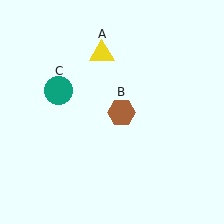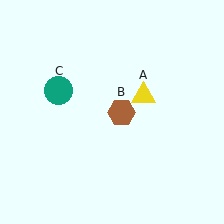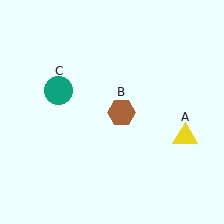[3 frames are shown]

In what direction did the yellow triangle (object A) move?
The yellow triangle (object A) moved down and to the right.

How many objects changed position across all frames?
1 object changed position: yellow triangle (object A).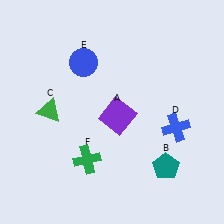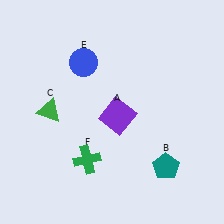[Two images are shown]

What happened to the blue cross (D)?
The blue cross (D) was removed in Image 2. It was in the bottom-right area of Image 1.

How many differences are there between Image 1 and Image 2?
There is 1 difference between the two images.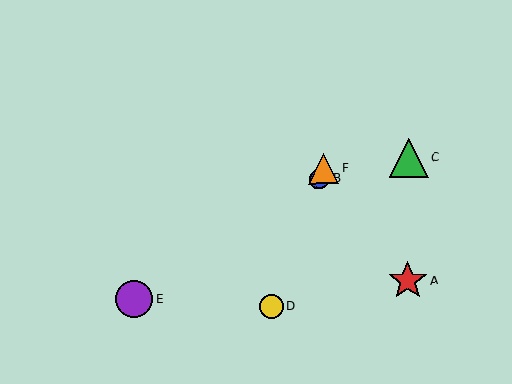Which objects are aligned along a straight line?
Objects B, D, F are aligned along a straight line.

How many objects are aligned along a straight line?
3 objects (B, D, F) are aligned along a straight line.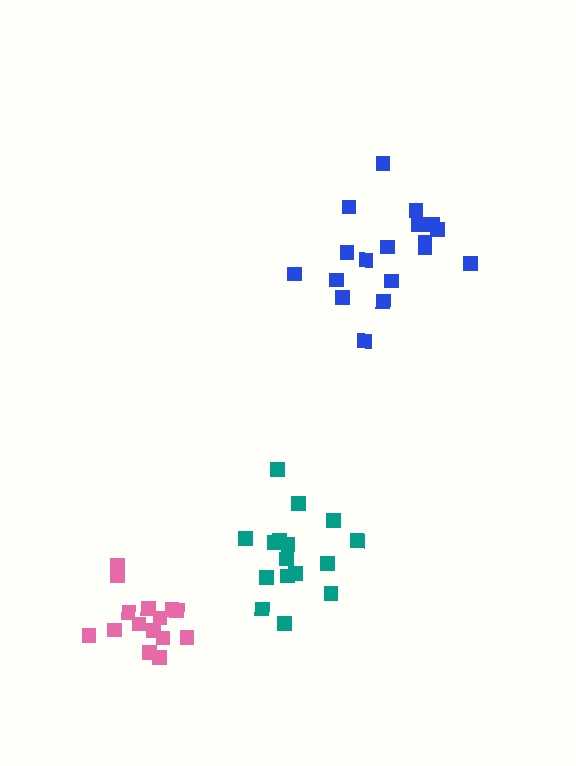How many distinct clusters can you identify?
There are 3 distinct clusters.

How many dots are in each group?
Group 1: 15 dots, Group 2: 18 dots, Group 3: 16 dots (49 total).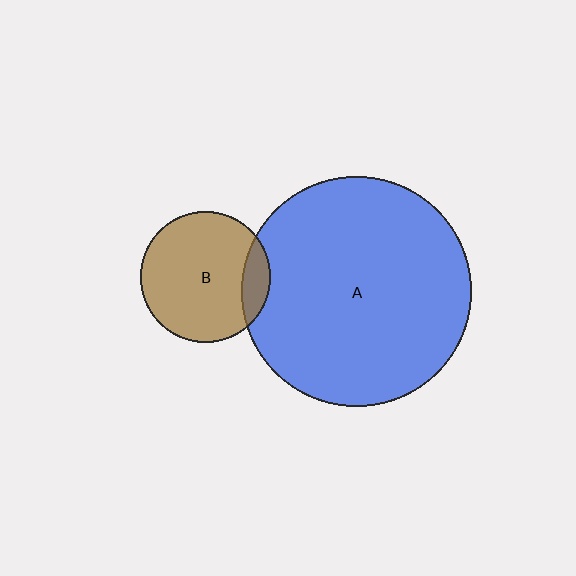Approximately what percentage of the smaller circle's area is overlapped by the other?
Approximately 15%.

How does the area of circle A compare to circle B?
Approximately 3.1 times.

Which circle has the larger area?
Circle A (blue).